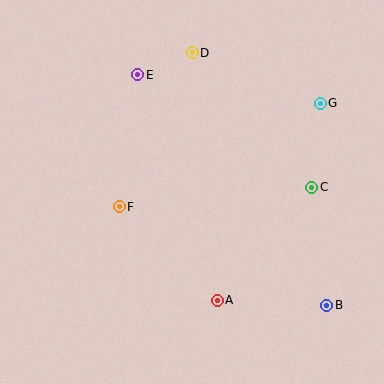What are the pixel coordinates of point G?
Point G is at (320, 103).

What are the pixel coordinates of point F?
Point F is at (119, 207).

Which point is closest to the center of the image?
Point F at (119, 207) is closest to the center.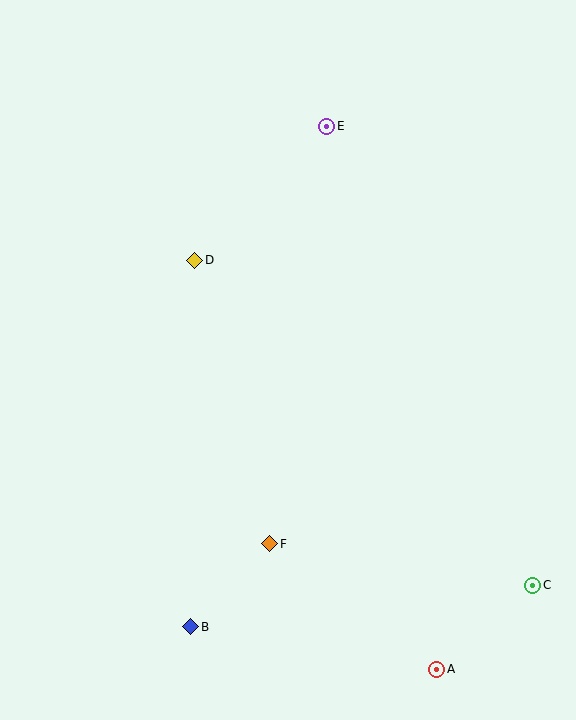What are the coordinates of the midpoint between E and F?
The midpoint between E and F is at (298, 335).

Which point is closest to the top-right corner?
Point E is closest to the top-right corner.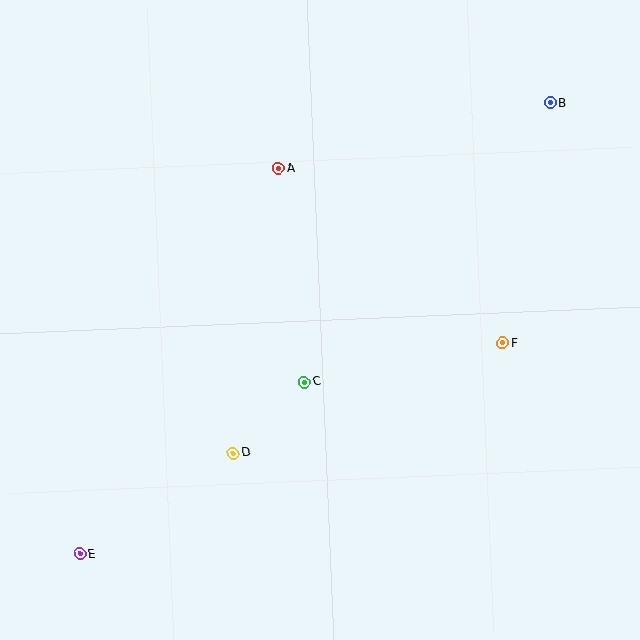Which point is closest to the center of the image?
Point C at (304, 382) is closest to the center.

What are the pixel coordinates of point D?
Point D is at (233, 453).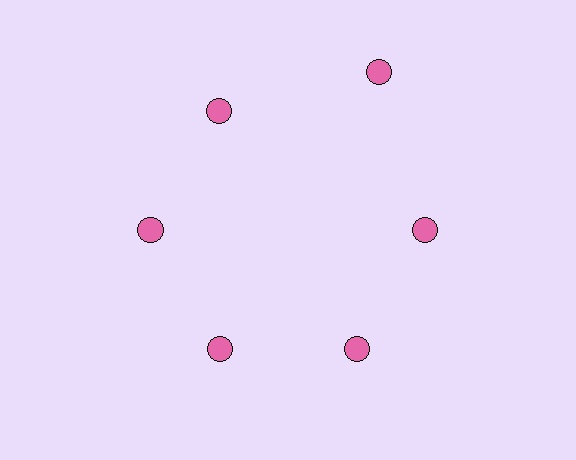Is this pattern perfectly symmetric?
No. The 6 pink circles are arranged in a ring, but one element near the 1 o'clock position is pushed outward from the center, breaking the 6-fold rotational symmetry.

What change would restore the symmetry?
The symmetry would be restored by moving it inward, back onto the ring so that all 6 circles sit at equal angles and equal distance from the center.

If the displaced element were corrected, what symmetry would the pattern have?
It would have 6-fold rotational symmetry — the pattern would map onto itself every 60 degrees.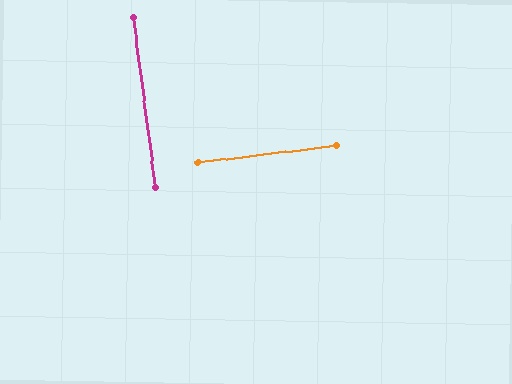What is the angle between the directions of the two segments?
Approximately 89 degrees.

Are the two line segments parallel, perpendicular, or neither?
Perpendicular — they meet at approximately 89°.